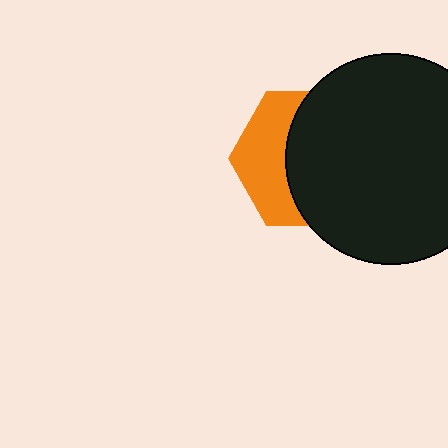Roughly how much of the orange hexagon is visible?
A small part of it is visible (roughly 39%).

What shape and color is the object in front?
The object in front is a black circle.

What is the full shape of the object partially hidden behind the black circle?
The partially hidden object is an orange hexagon.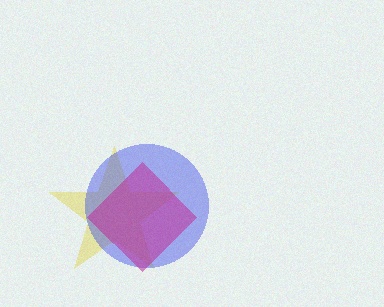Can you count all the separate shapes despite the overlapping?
Yes, there are 3 separate shapes.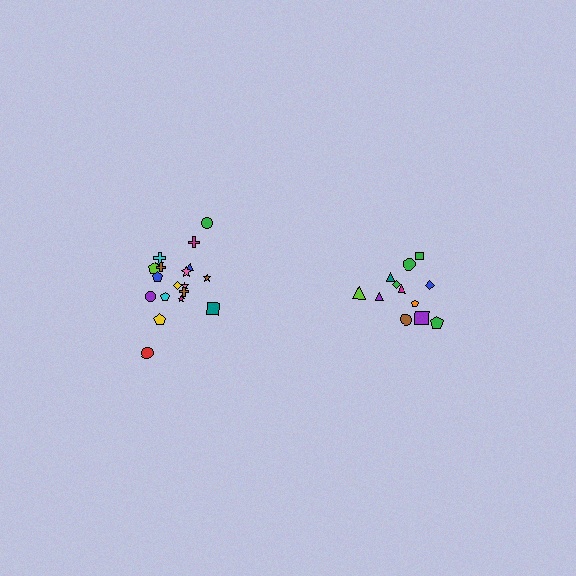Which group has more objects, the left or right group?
The left group.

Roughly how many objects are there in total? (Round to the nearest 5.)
Roughly 30 objects in total.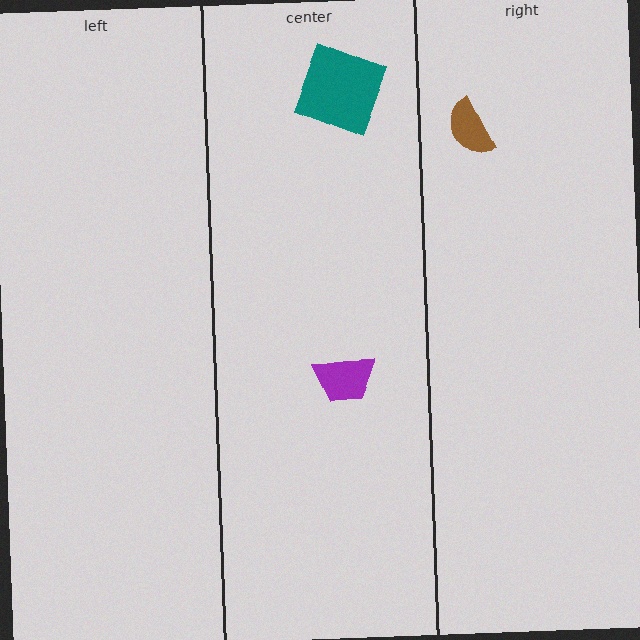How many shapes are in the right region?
1.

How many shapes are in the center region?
2.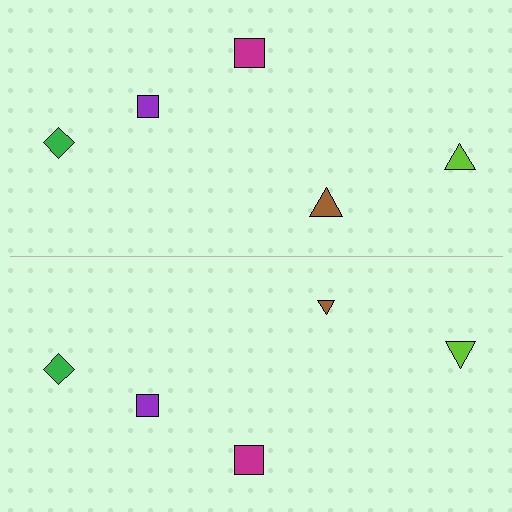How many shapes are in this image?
There are 10 shapes in this image.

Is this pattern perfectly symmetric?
No, the pattern is not perfectly symmetric. The brown triangle on the bottom side has a different size than its mirror counterpart.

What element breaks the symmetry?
The brown triangle on the bottom side has a different size than its mirror counterpart.